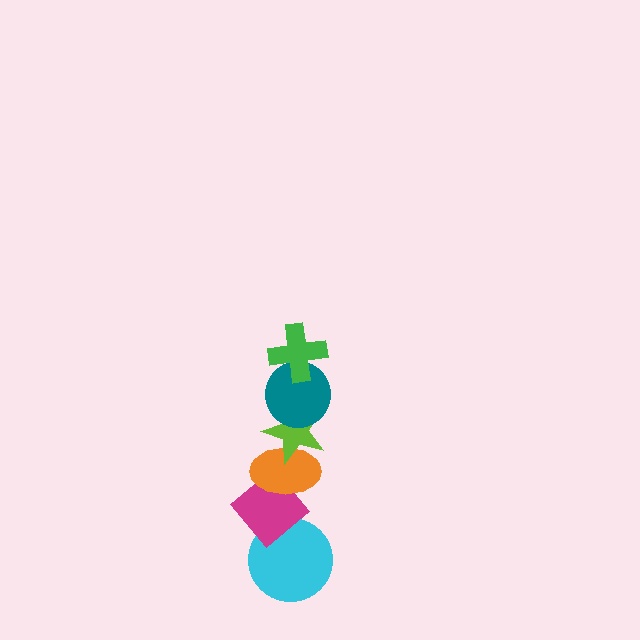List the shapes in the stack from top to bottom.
From top to bottom: the green cross, the teal circle, the lime star, the orange ellipse, the magenta diamond, the cyan circle.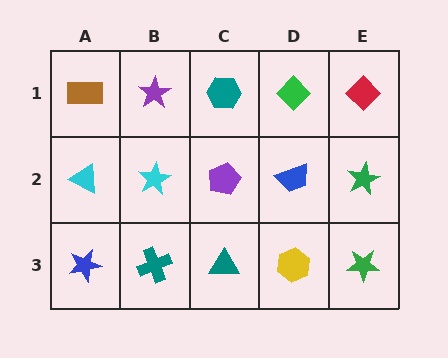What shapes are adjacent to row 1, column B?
A cyan star (row 2, column B), a brown rectangle (row 1, column A), a teal hexagon (row 1, column C).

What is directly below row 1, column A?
A cyan triangle.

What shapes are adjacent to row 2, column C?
A teal hexagon (row 1, column C), a teal triangle (row 3, column C), a cyan star (row 2, column B), a blue trapezoid (row 2, column D).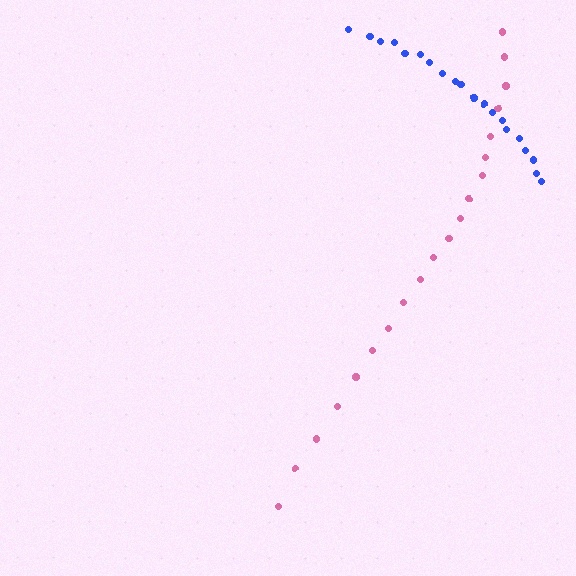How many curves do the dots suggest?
There are 2 distinct paths.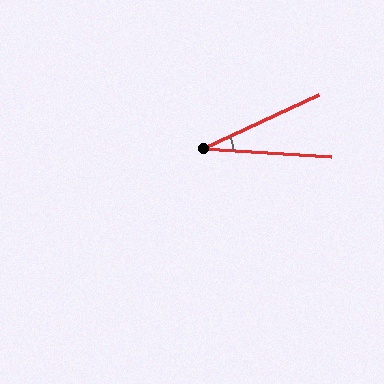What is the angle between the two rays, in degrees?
Approximately 29 degrees.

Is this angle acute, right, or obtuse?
It is acute.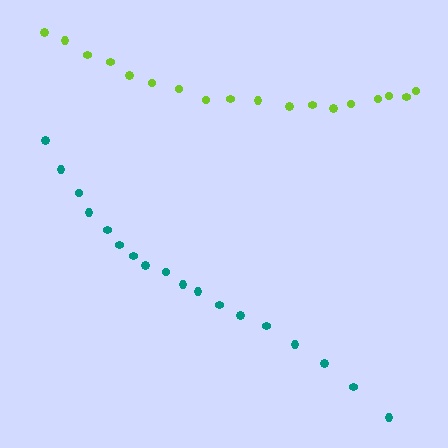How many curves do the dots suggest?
There are 2 distinct paths.